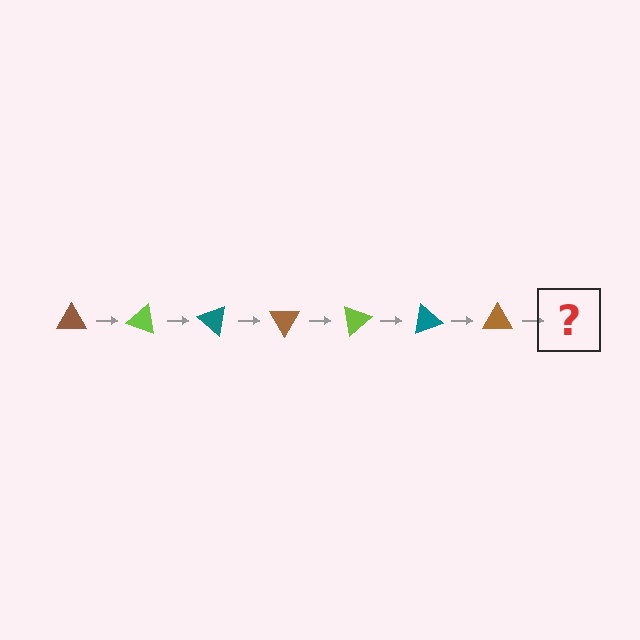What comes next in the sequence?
The next element should be a lime triangle, rotated 140 degrees from the start.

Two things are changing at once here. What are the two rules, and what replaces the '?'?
The two rules are that it rotates 20 degrees each step and the color cycles through brown, lime, and teal. The '?' should be a lime triangle, rotated 140 degrees from the start.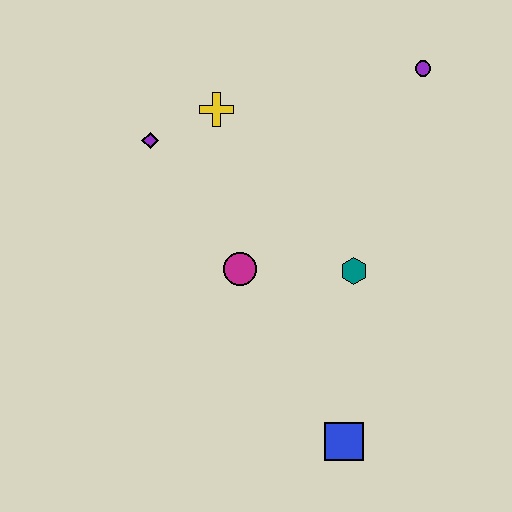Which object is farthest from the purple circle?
The blue square is farthest from the purple circle.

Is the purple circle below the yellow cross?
No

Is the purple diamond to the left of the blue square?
Yes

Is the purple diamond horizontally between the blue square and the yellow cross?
No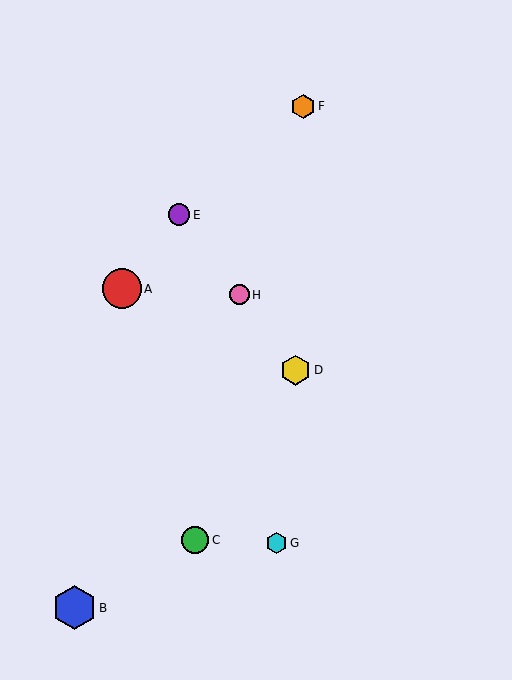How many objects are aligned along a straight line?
3 objects (D, E, H) are aligned along a straight line.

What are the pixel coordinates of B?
Object B is at (74, 608).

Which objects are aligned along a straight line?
Objects D, E, H are aligned along a straight line.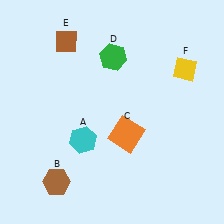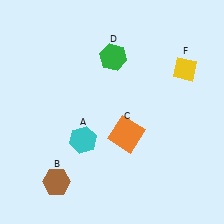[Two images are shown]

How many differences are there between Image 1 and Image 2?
There is 1 difference between the two images.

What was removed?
The brown diamond (E) was removed in Image 2.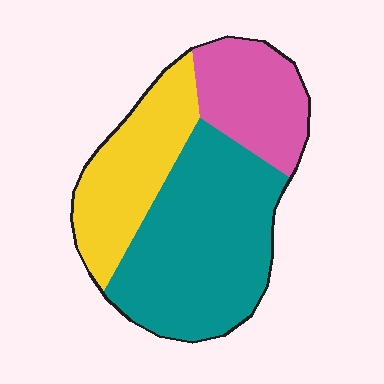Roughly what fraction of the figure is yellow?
Yellow takes up between a sixth and a third of the figure.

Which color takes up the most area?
Teal, at roughly 50%.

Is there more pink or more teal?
Teal.